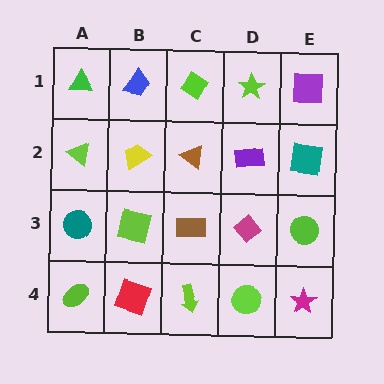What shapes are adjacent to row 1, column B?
A yellow trapezoid (row 2, column B), a green triangle (row 1, column A), a lime diamond (row 1, column C).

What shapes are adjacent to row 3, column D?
A purple rectangle (row 2, column D), a lime circle (row 4, column D), a brown rectangle (row 3, column C), a lime circle (row 3, column E).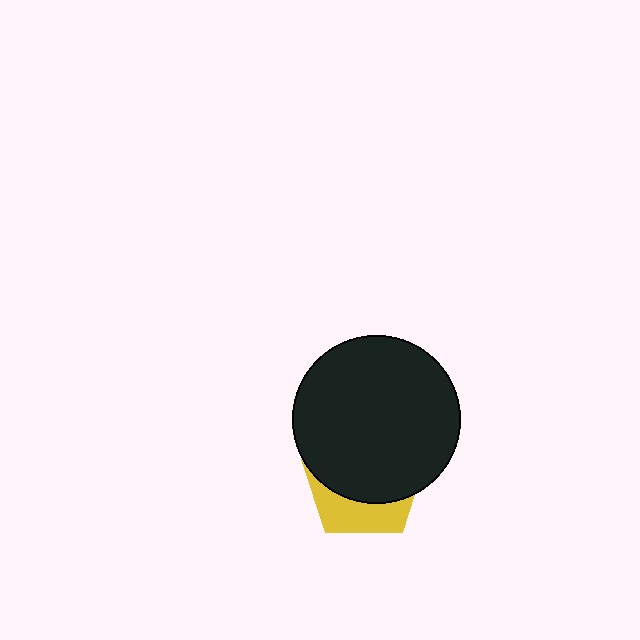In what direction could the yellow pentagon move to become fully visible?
The yellow pentagon could move down. That would shift it out from behind the black circle entirely.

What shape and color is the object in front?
The object in front is a black circle.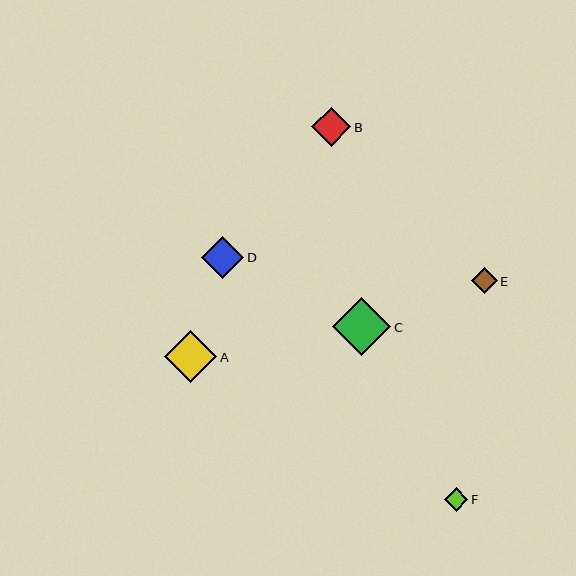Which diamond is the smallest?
Diamond F is the smallest with a size of approximately 23 pixels.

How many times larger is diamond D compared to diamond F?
Diamond D is approximately 1.8 times the size of diamond F.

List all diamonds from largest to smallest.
From largest to smallest: C, A, D, B, E, F.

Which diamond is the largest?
Diamond C is the largest with a size of approximately 58 pixels.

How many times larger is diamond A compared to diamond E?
Diamond A is approximately 2.0 times the size of diamond E.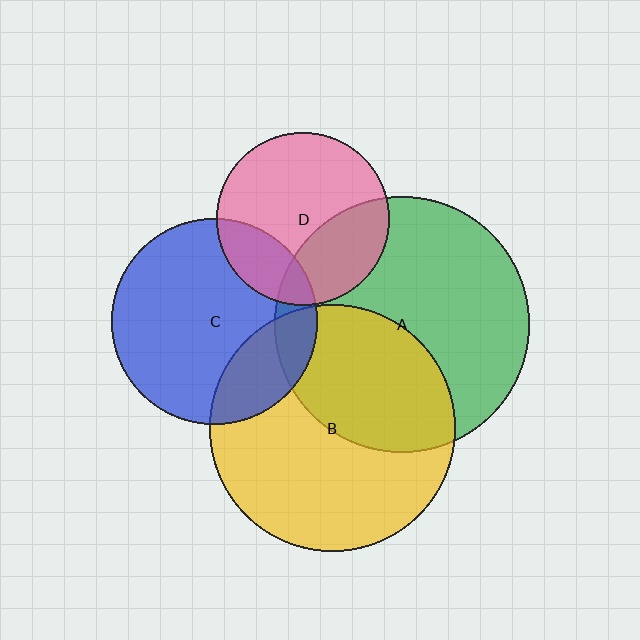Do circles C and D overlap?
Yes.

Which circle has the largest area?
Circle A (green).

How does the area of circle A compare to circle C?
Approximately 1.5 times.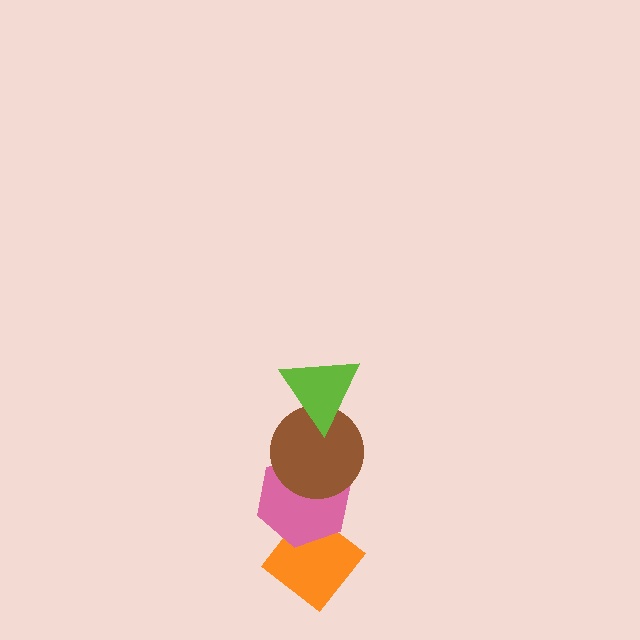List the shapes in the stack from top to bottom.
From top to bottom: the lime triangle, the brown circle, the pink hexagon, the orange diamond.